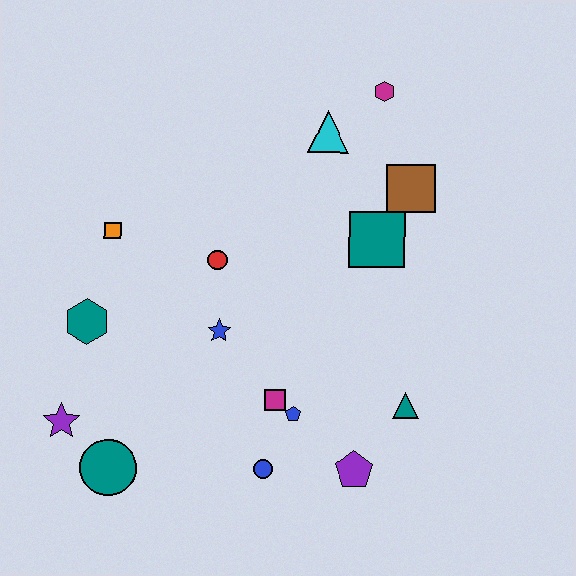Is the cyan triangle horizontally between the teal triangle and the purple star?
Yes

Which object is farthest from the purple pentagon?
The magenta hexagon is farthest from the purple pentagon.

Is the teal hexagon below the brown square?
Yes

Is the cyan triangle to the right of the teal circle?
Yes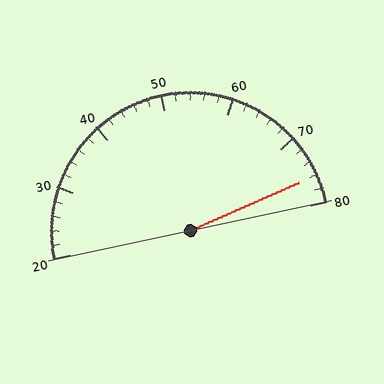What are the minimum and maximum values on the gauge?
The gauge ranges from 20 to 80.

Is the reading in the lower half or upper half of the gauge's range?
The reading is in the upper half of the range (20 to 80).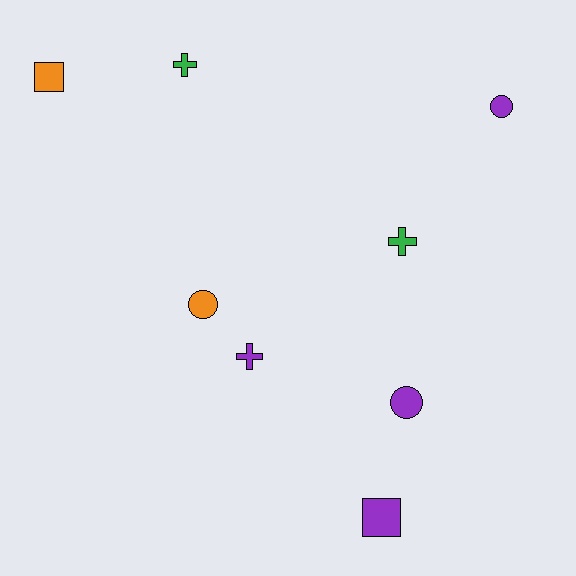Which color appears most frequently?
Purple, with 4 objects.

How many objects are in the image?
There are 8 objects.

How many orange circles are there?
There is 1 orange circle.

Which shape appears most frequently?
Cross, with 3 objects.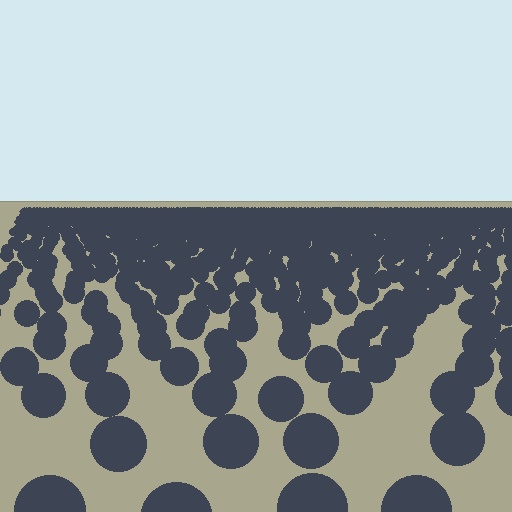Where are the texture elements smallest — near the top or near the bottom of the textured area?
Near the top.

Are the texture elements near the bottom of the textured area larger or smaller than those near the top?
Larger. Near the bottom, elements are closer to the viewer and appear at a bigger on-screen size.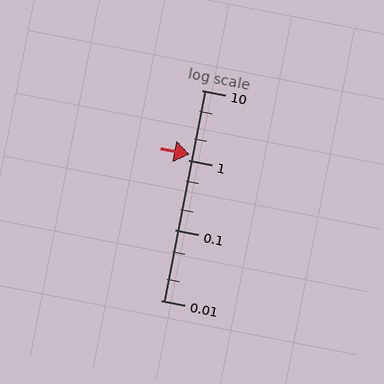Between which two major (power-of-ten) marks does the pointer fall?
The pointer is between 1 and 10.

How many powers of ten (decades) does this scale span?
The scale spans 3 decades, from 0.01 to 10.